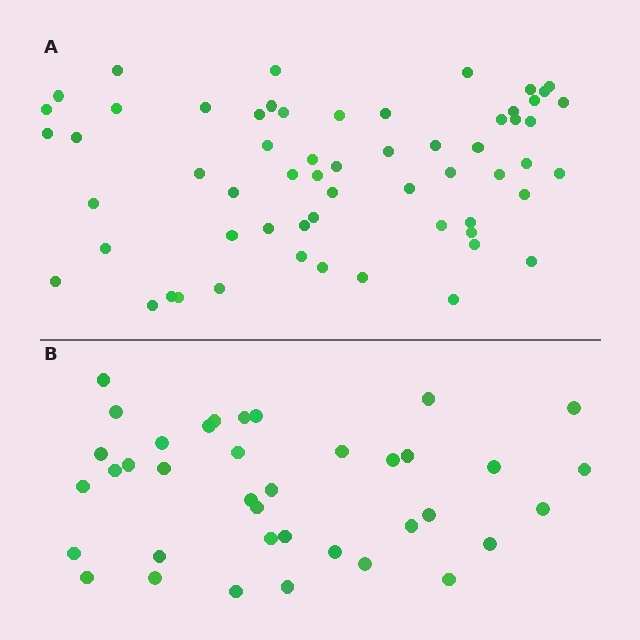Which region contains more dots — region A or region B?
Region A (the top region) has more dots.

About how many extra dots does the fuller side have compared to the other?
Region A has approximately 20 more dots than region B.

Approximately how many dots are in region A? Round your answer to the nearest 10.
About 60 dots.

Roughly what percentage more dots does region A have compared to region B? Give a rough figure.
About 60% more.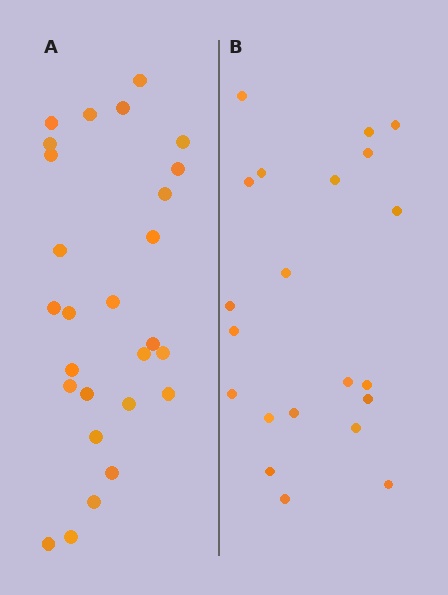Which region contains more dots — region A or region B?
Region A (the left region) has more dots.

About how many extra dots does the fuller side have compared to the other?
Region A has about 6 more dots than region B.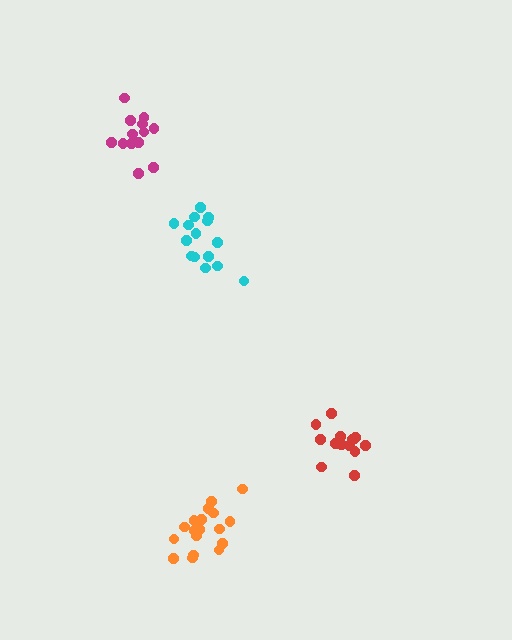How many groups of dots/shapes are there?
There are 4 groups.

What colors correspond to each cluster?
The clusters are colored: cyan, red, magenta, orange.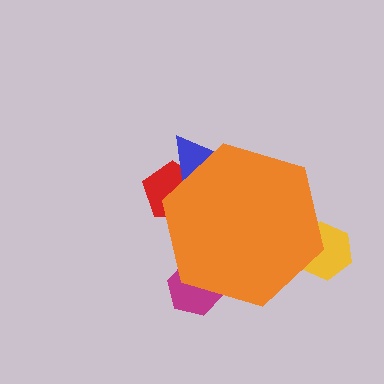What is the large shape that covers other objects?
An orange hexagon.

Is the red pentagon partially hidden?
Yes, the red pentagon is partially hidden behind the orange hexagon.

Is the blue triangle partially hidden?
Yes, the blue triangle is partially hidden behind the orange hexagon.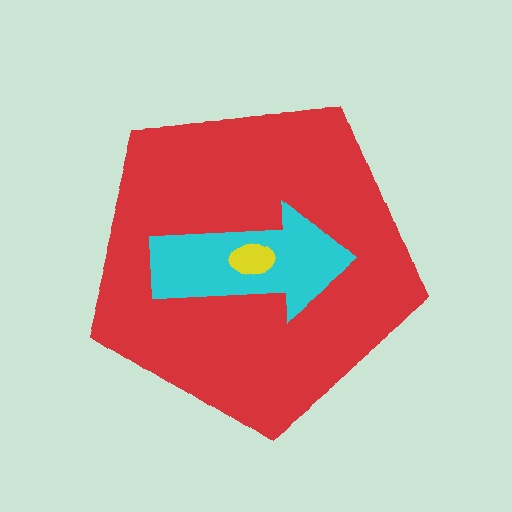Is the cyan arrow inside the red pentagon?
Yes.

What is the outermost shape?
The red pentagon.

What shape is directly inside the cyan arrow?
The yellow ellipse.